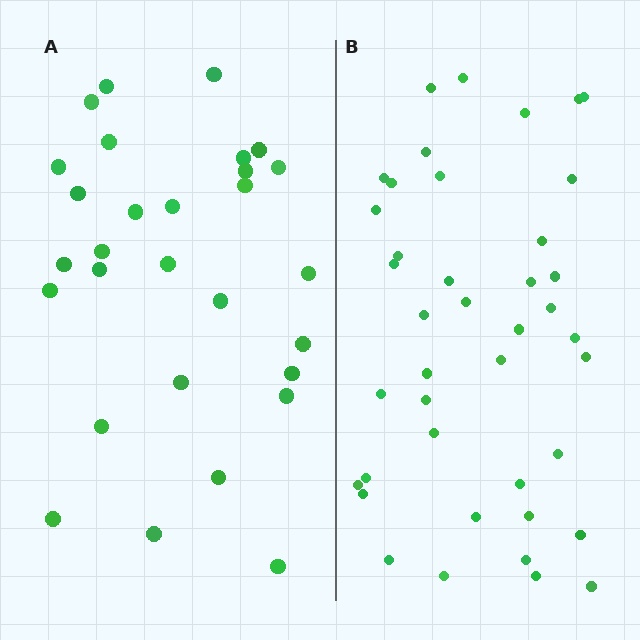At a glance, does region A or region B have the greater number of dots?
Region B (the right region) has more dots.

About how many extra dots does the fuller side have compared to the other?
Region B has roughly 12 or so more dots than region A.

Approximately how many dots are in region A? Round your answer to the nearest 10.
About 30 dots. (The exact count is 29, which rounds to 30.)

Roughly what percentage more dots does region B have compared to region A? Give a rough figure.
About 40% more.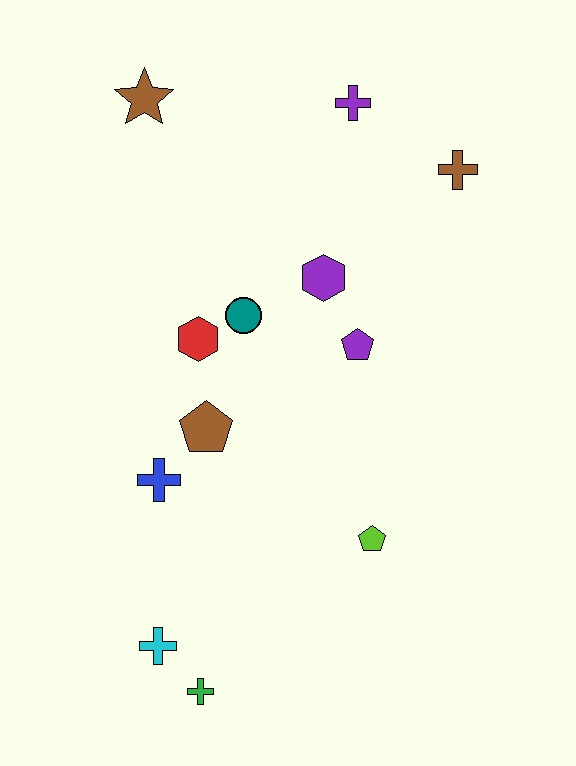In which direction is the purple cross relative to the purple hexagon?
The purple cross is above the purple hexagon.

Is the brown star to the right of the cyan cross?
No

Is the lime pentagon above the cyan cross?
Yes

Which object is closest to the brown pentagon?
The blue cross is closest to the brown pentagon.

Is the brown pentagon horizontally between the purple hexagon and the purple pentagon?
No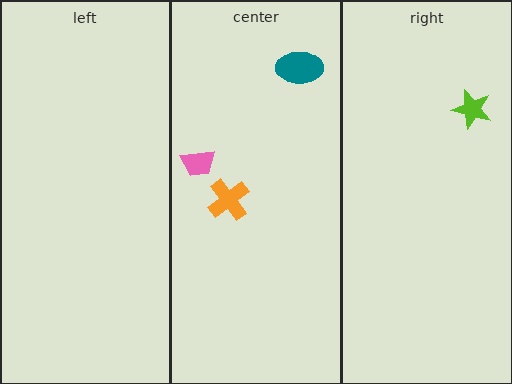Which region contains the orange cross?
The center region.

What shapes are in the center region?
The pink trapezoid, the orange cross, the teal ellipse.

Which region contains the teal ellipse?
The center region.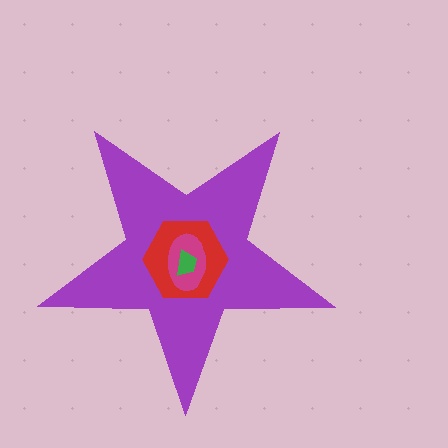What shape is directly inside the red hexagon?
The magenta ellipse.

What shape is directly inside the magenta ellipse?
The green trapezoid.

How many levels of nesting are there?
4.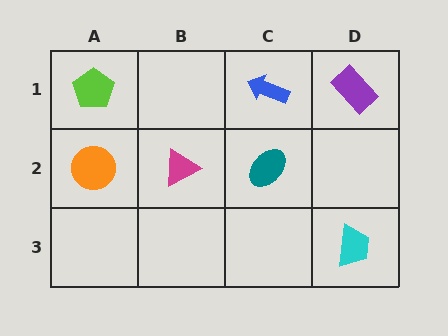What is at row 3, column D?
A cyan trapezoid.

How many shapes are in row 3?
1 shape.